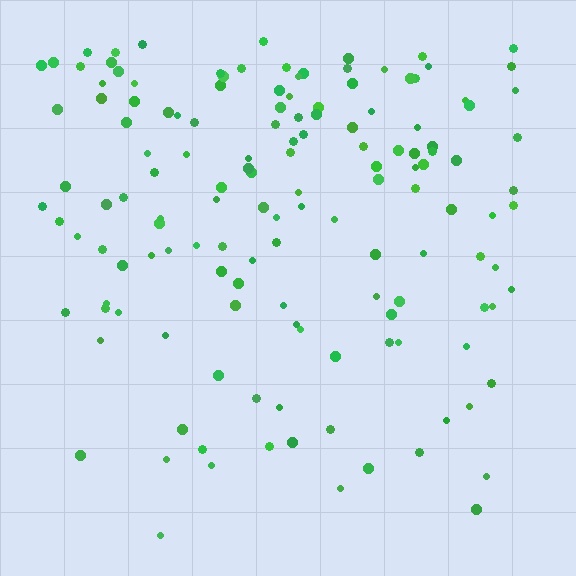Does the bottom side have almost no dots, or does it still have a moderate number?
Still a moderate number, just noticeably fewer than the top.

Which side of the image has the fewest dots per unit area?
The bottom.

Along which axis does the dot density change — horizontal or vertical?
Vertical.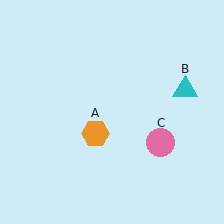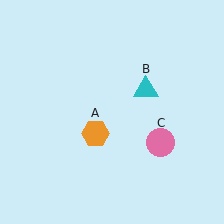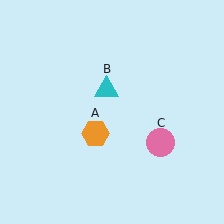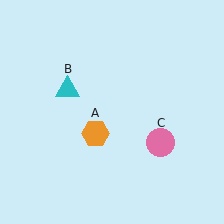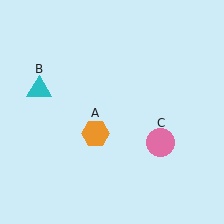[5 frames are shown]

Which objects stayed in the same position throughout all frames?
Orange hexagon (object A) and pink circle (object C) remained stationary.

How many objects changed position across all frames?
1 object changed position: cyan triangle (object B).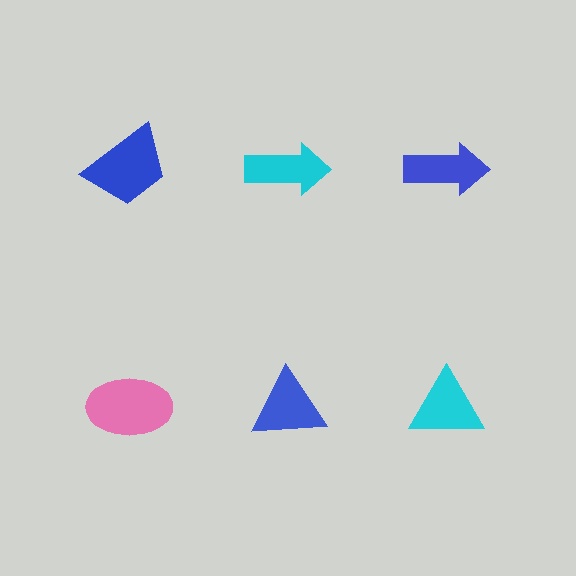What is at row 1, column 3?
A blue arrow.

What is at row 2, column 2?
A blue triangle.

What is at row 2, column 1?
A pink ellipse.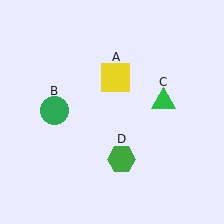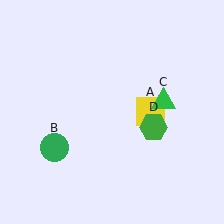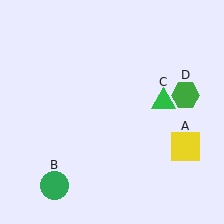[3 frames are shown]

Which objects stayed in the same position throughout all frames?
Green triangle (object C) remained stationary.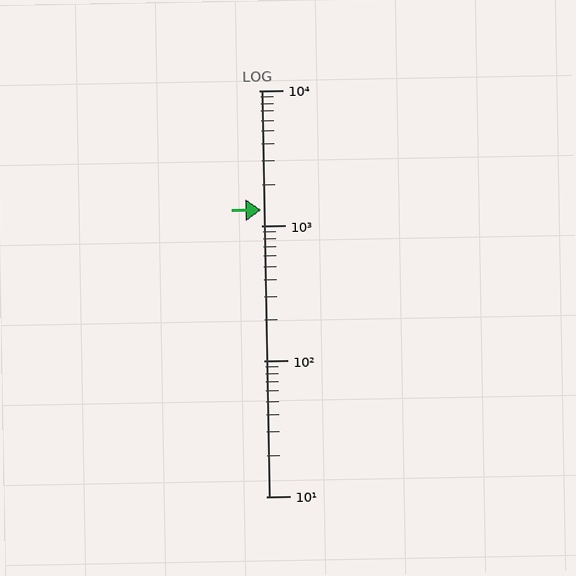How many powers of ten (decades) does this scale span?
The scale spans 3 decades, from 10 to 10000.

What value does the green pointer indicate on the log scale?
The pointer indicates approximately 1300.